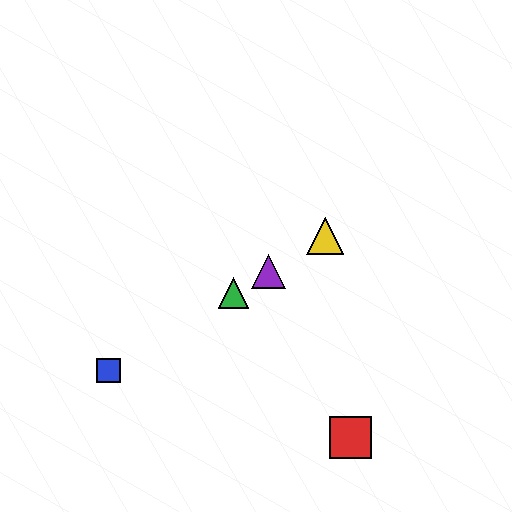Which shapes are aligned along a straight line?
The blue square, the green triangle, the yellow triangle, the purple triangle are aligned along a straight line.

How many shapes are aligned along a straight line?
4 shapes (the blue square, the green triangle, the yellow triangle, the purple triangle) are aligned along a straight line.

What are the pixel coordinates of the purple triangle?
The purple triangle is at (269, 271).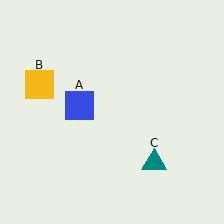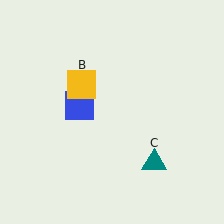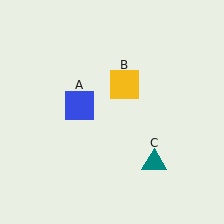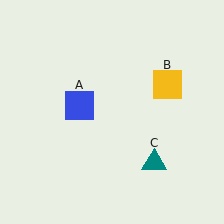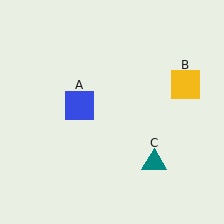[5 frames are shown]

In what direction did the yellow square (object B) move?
The yellow square (object B) moved right.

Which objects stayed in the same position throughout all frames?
Blue square (object A) and teal triangle (object C) remained stationary.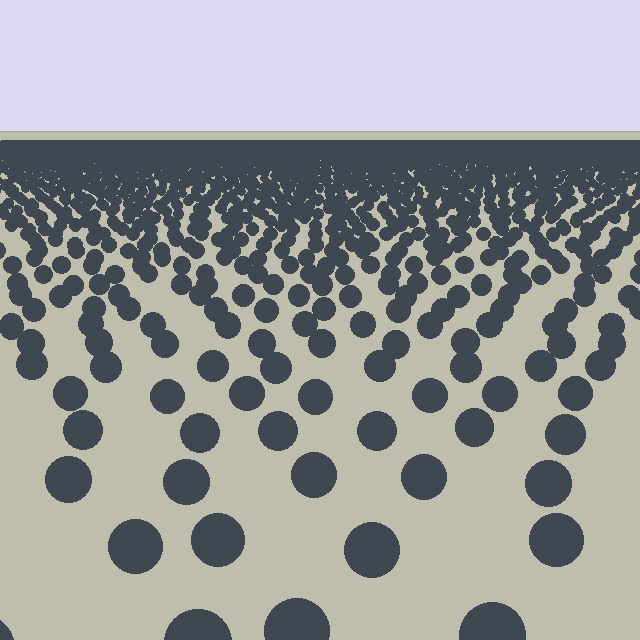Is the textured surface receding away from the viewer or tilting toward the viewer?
The surface is receding away from the viewer. Texture elements get smaller and denser toward the top.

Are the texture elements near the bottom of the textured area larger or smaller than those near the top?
Larger. Near the bottom, elements are closer to the viewer and appear at a bigger on-screen size.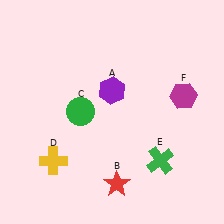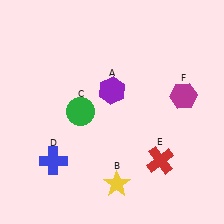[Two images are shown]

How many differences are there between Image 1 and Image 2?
There are 3 differences between the two images.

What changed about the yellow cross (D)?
In Image 1, D is yellow. In Image 2, it changed to blue.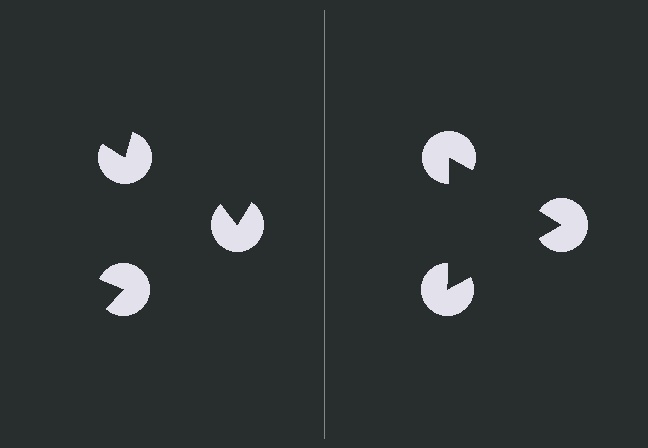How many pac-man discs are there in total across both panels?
6 — 3 on each side.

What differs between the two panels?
The pac-man discs are positioned identically on both sides; only the wedge orientations differ. On the right they align to a triangle; on the left they are misaligned.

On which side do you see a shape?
An illusory triangle appears on the right side. On the left side the wedge cuts are rotated, so no coherent shape forms.